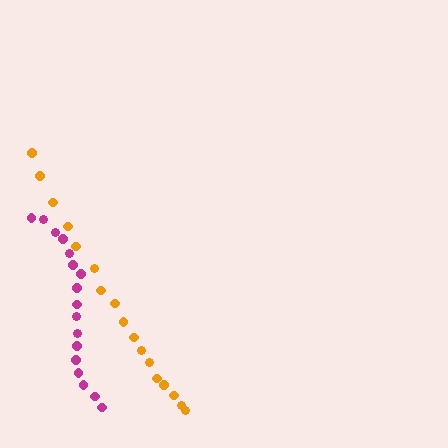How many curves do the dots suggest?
There are 2 distinct paths.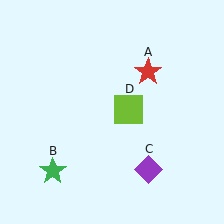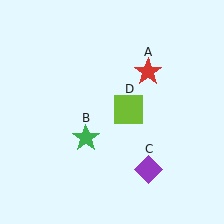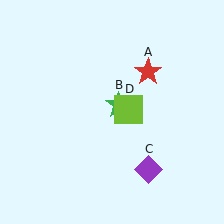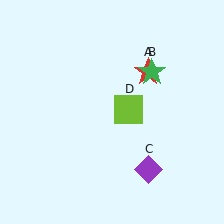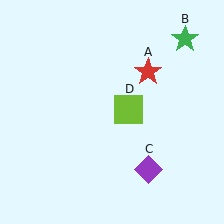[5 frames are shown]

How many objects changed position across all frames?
1 object changed position: green star (object B).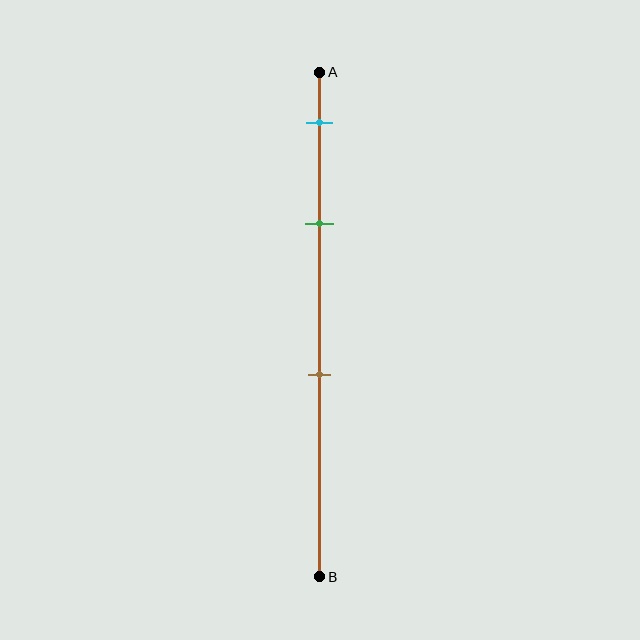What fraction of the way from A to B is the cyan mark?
The cyan mark is approximately 10% (0.1) of the way from A to B.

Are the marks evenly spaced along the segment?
No, the marks are not evenly spaced.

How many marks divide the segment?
There are 3 marks dividing the segment.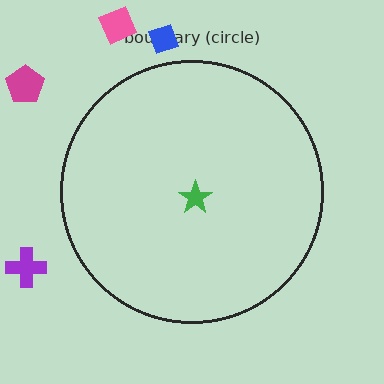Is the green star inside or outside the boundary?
Inside.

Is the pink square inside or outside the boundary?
Outside.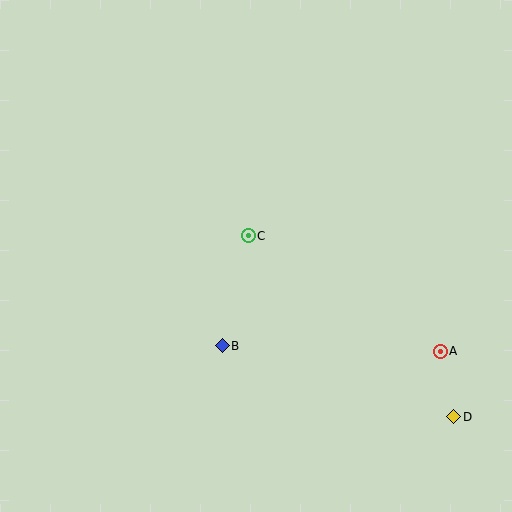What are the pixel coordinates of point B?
Point B is at (222, 346).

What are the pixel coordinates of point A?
Point A is at (440, 351).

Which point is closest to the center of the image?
Point C at (248, 236) is closest to the center.